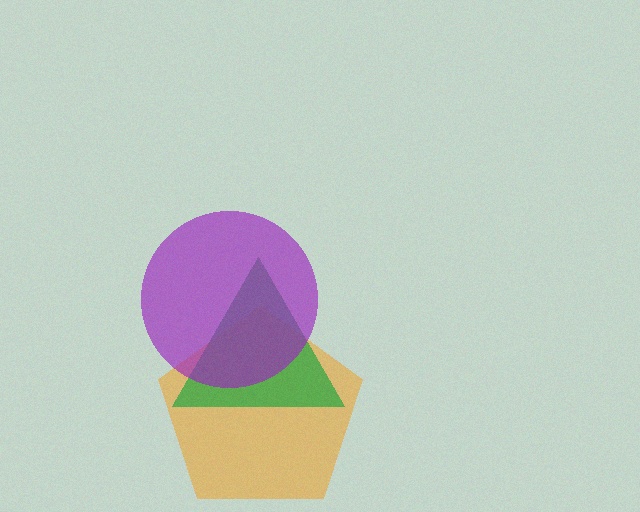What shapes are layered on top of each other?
The layered shapes are: an orange pentagon, a green triangle, a purple circle.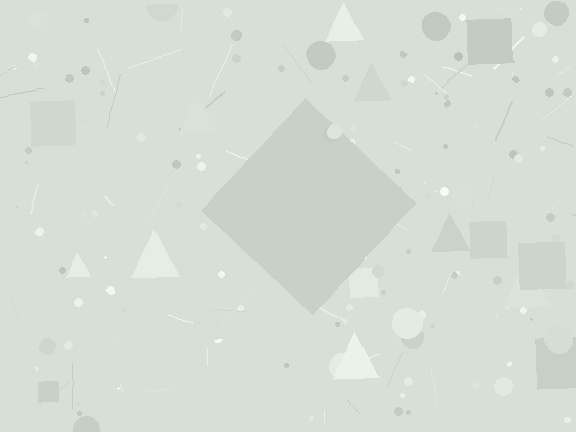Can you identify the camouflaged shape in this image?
The camouflaged shape is a diamond.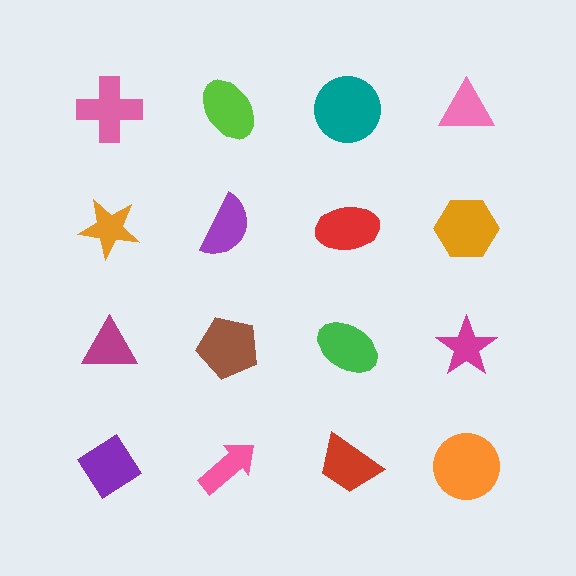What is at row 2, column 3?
A red ellipse.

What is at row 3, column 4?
A magenta star.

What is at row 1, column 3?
A teal circle.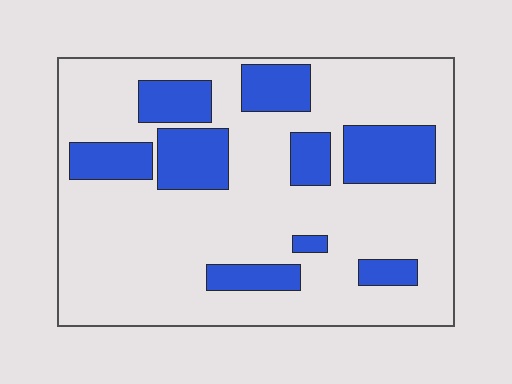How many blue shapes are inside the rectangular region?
9.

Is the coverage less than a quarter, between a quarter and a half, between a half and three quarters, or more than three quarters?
Less than a quarter.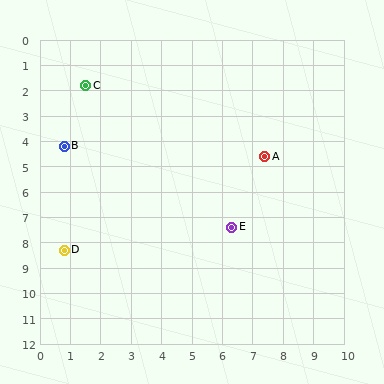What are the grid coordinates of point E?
Point E is at approximately (6.3, 7.4).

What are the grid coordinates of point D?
Point D is at approximately (0.8, 8.3).